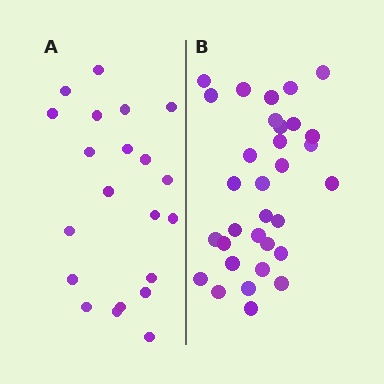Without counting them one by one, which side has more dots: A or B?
Region B (the right region) has more dots.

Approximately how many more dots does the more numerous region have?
Region B has roughly 12 or so more dots than region A.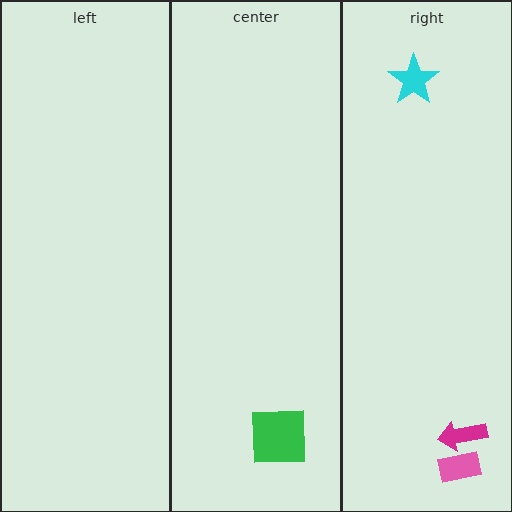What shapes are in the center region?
The green square.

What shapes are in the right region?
The pink rectangle, the cyan star, the magenta arrow.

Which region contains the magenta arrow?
The right region.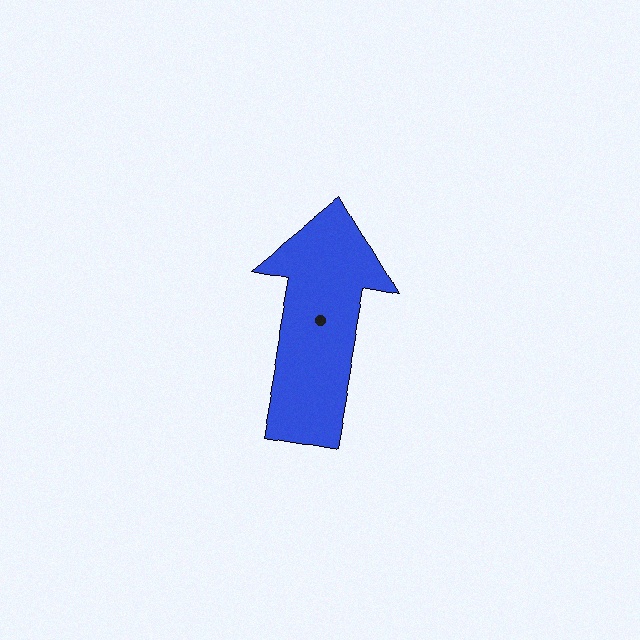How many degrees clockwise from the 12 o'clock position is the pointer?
Approximately 10 degrees.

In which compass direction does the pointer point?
North.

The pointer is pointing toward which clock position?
Roughly 12 o'clock.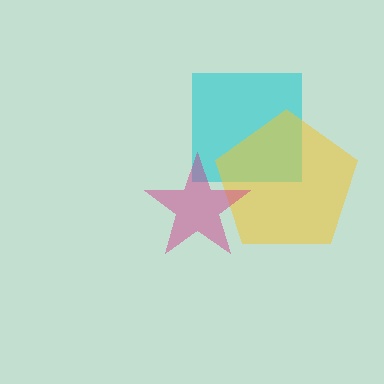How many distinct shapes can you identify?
There are 3 distinct shapes: a cyan square, a yellow pentagon, a magenta star.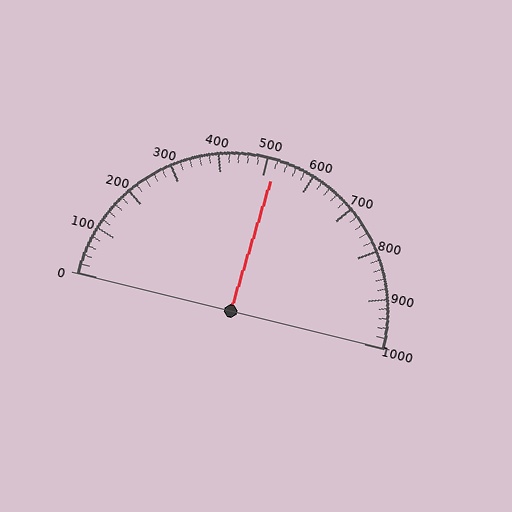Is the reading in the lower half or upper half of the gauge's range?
The reading is in the upper half of the range (0 to 1000).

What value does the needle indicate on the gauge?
The needle indicates approximately 520.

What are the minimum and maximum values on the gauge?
The gauge ranges from 0 to 1000.